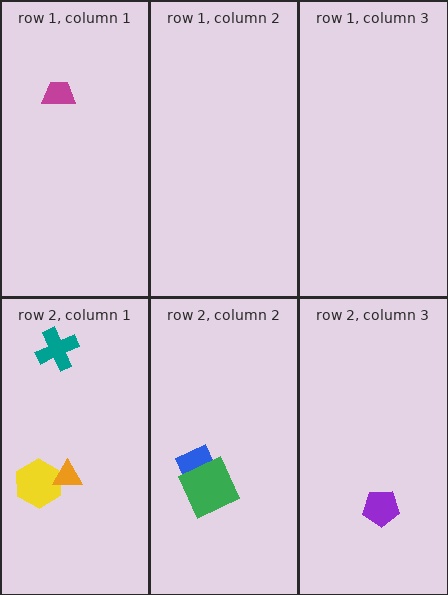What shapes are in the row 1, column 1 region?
The magenta trapezoid.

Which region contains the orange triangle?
The row 2, column 1 region.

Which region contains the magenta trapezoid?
The row 1, column 1 region.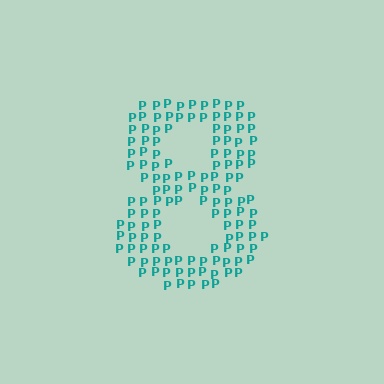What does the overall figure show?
The overall figure shows the digit 8.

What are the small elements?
The small elements are letter P's.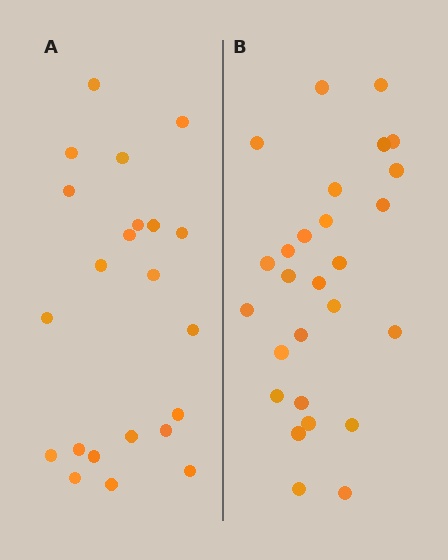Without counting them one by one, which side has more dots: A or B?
Region B (the right region) has more dots.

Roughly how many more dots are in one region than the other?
Region B has about 5 more dots than region A.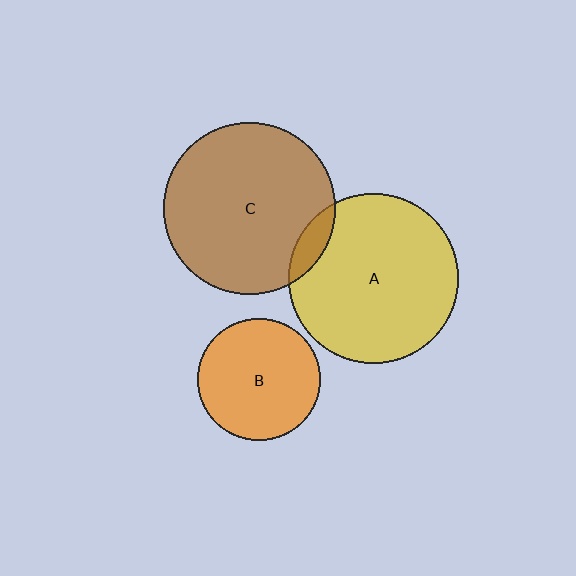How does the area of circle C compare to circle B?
Approximately 2.0 times.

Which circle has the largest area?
Circle C (brown).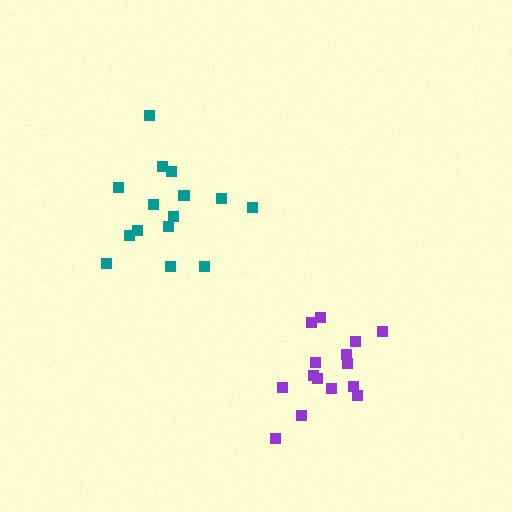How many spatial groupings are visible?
There are 2 spatial groupings.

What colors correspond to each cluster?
The clusters are colored: teal, purple.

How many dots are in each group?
Group 1: 15 dots, Group 2: 15 dots (30 total).